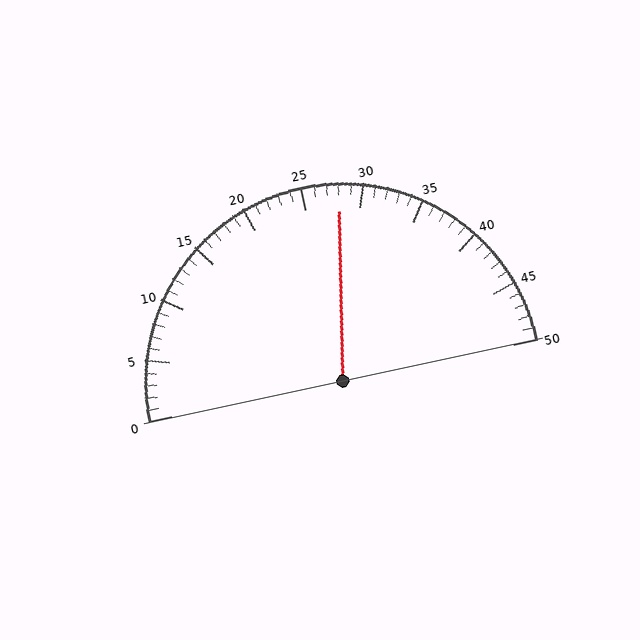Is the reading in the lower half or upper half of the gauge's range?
The reading is in the upper half of the range (0 to 50).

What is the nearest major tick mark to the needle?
The nearest major tick mark is 30.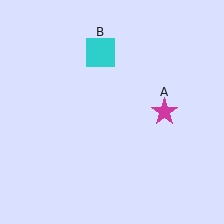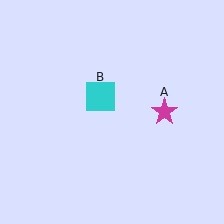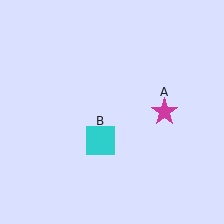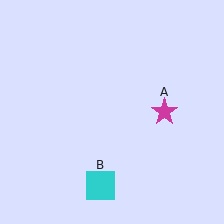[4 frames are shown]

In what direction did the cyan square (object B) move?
The cyan square (object B) moved down.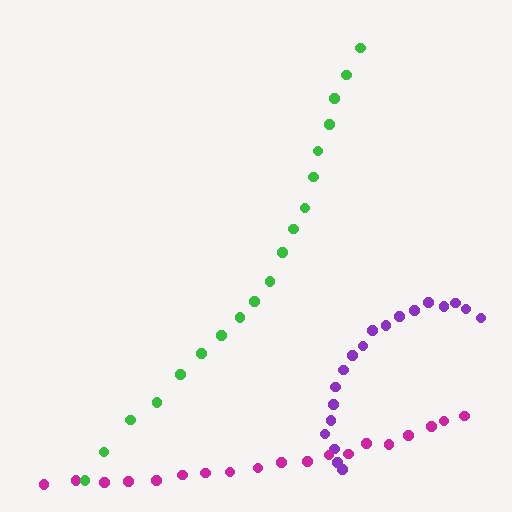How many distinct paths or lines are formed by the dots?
There are 3 distinct paths.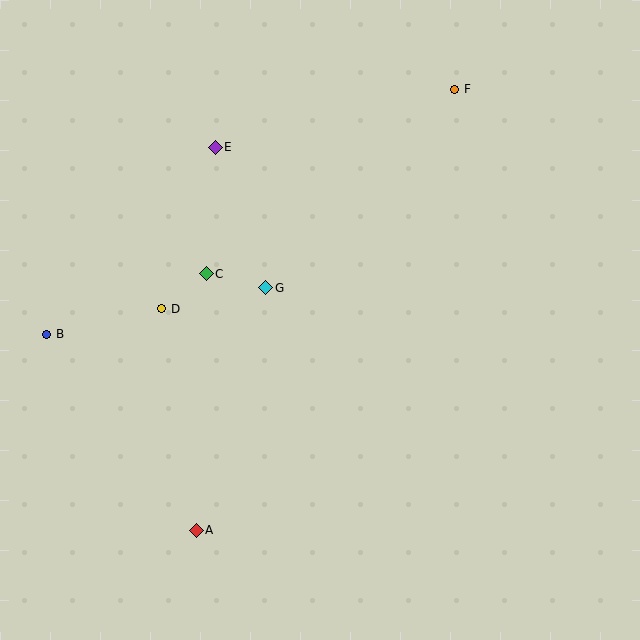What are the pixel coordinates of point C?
Point C is at (206, 274).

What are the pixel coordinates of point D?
Point D is at (162, 309).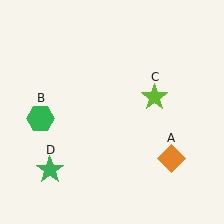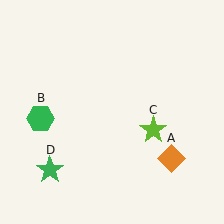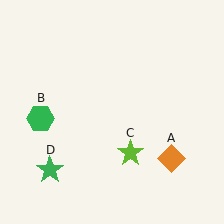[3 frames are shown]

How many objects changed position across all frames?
1 object changed position: lime star (object C).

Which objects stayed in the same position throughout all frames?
Orange diamond (object A) and green hexagon (object B) and green star (object D) remained stationary.